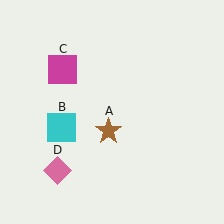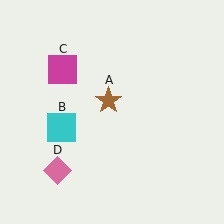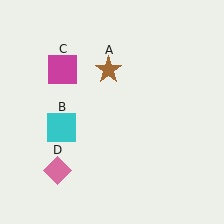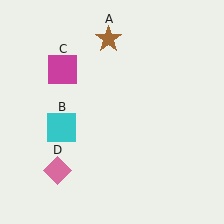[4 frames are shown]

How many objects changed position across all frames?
1 object changed position: brown star (object A).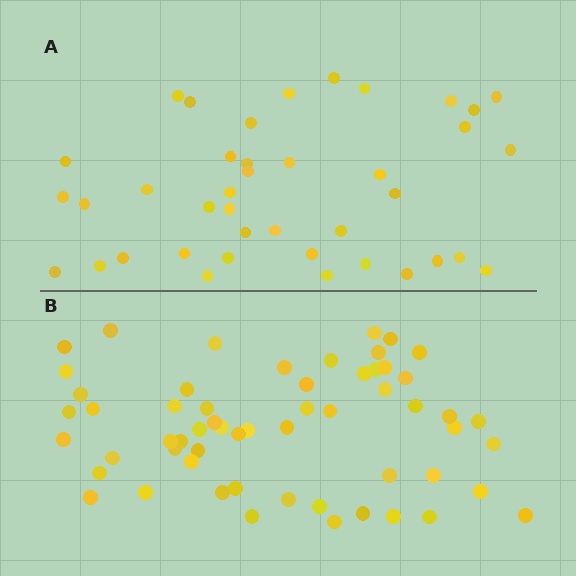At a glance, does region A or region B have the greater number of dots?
Region B (the bottom region) has more dots.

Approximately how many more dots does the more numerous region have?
Region B has approximately 20 more dots than region A.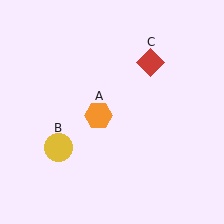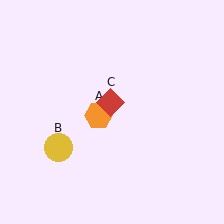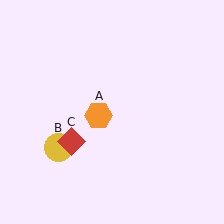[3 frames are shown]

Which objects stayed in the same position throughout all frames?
Orange hexagon (object A) and yellow circle (object B) remained stationary.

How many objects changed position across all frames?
1 object changed position: red diamond (object C).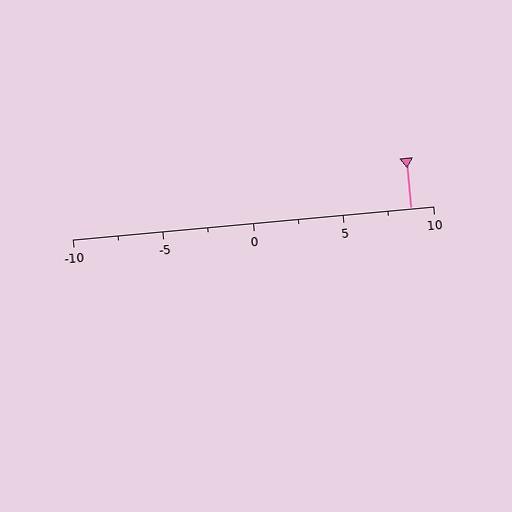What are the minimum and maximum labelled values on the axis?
The axis runs from -10 to 10.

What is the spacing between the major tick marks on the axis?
The major ticks are spaced 5 apart.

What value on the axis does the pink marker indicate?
The marker indicates approximately 8.8.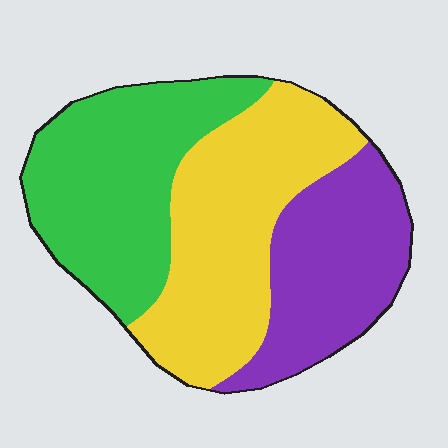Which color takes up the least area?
Purple, at roughly 25%.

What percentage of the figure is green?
Green covers 35% of the figure.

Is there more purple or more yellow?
Yellow.